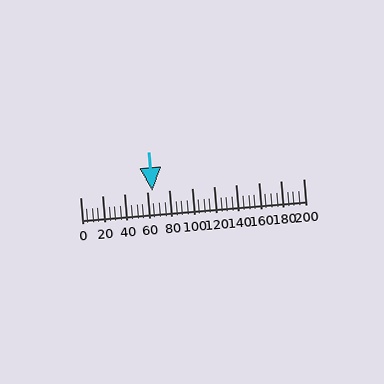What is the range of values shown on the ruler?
The ruler shows values from 0 to 200.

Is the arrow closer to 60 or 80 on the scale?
The arrow is closer to 60.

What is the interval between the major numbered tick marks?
The major tick marks are spaced 20 units apart.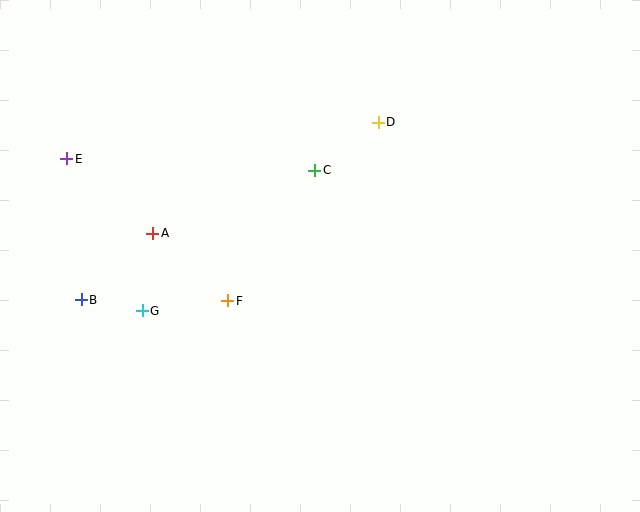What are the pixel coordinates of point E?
Point E is at (67, 159).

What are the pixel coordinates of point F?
Point F is at (228, 301).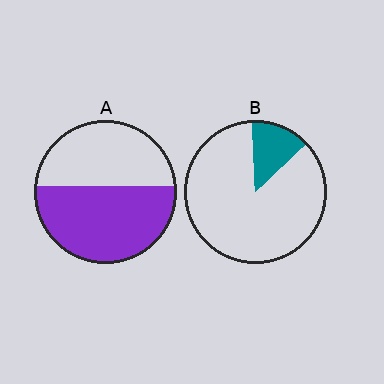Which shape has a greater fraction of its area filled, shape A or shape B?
Shape A.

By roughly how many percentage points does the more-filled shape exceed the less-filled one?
By roughly 40 percentage points (A over B).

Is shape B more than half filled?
No.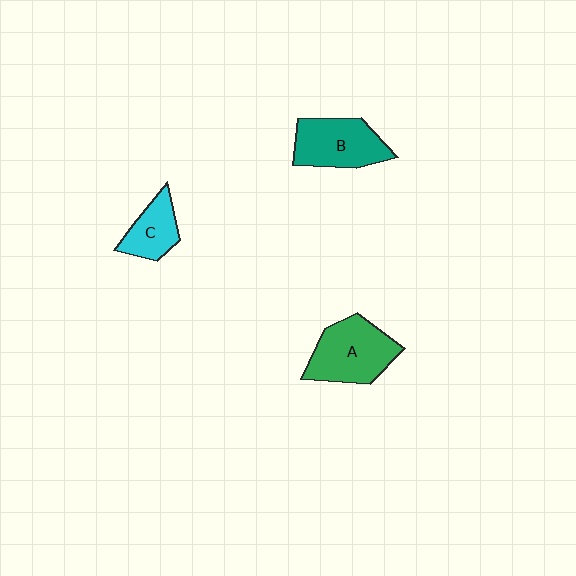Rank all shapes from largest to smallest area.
From largest to smallest: A (green), B (teal), C (cyan).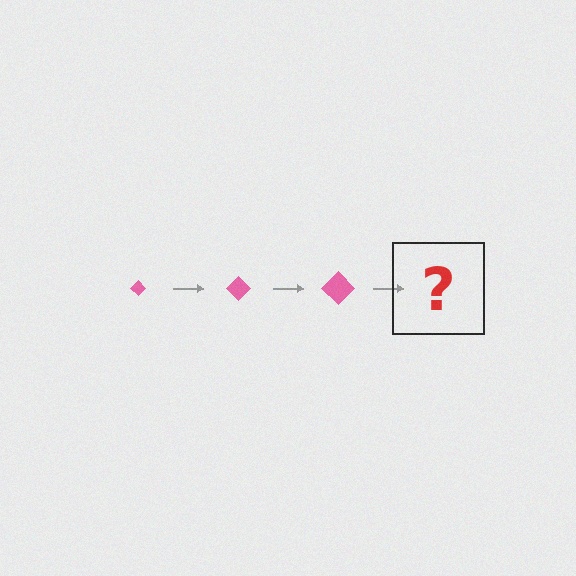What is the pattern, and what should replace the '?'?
The pattern is that the diamond gets progressively larger each step. The '?' should be a pink diamond, larger than the previous one.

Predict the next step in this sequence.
The next step is a pink diamond, larger than the previous one.